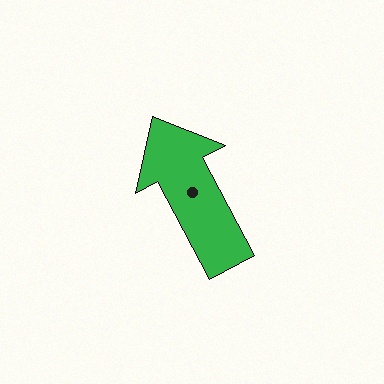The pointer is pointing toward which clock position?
Roughly 11 o'clock.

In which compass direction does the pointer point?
Northwest.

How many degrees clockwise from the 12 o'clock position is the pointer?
Approximately 332 degrees.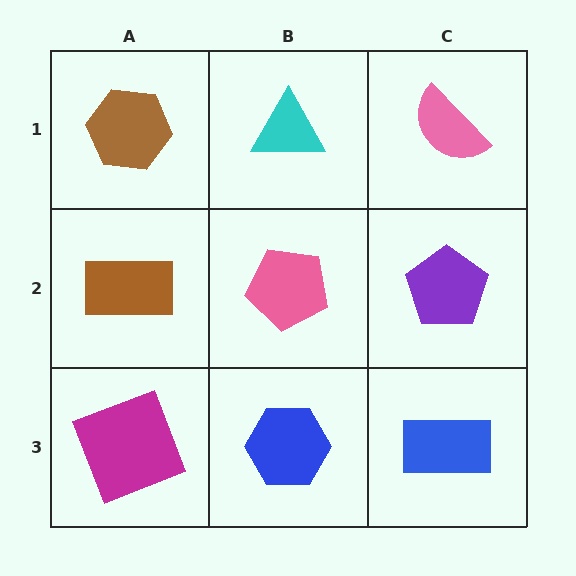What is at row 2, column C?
A purple pentagon.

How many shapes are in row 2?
3 shapes.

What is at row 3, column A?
A magenta square.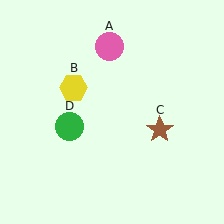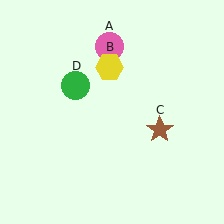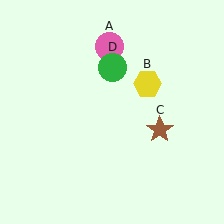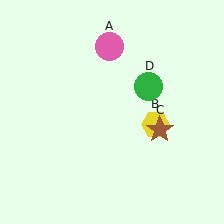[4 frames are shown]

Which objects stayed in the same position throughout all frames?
Pink circle (object A) and brown star (object C) remained stationary.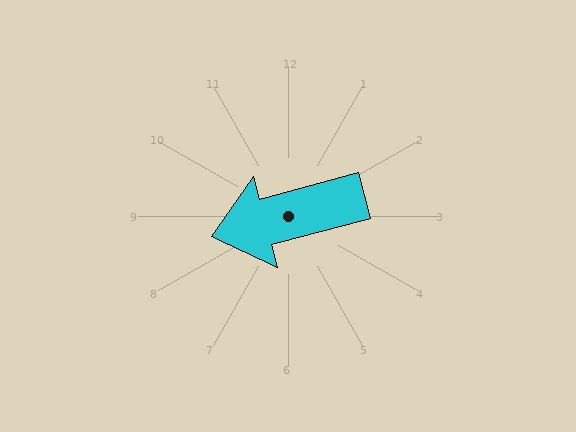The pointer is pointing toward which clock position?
Roughly 9 o'clock.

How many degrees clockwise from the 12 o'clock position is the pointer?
Approximately 255 degrees.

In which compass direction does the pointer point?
West.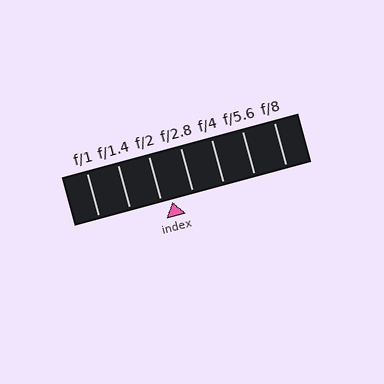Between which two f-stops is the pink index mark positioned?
The index mark is between f/2 and f/2.8.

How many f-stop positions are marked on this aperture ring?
There are 7 f-stop positions marked.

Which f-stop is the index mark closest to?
The index mark is closest to f/2.